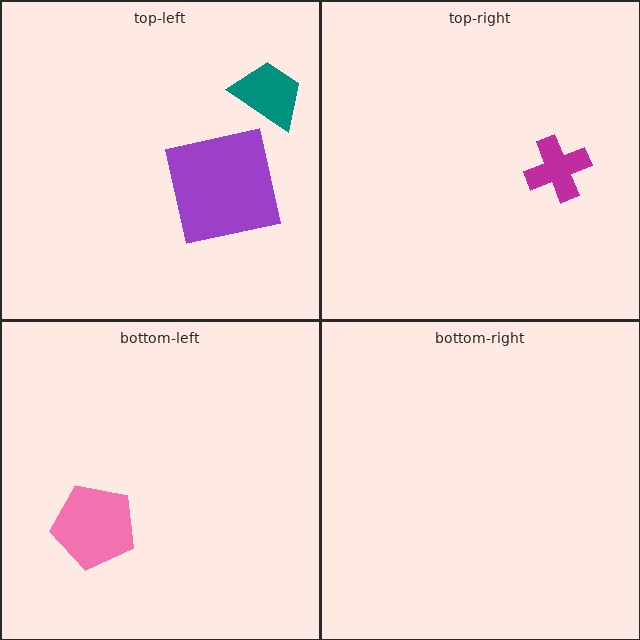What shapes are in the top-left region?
The teal trapezoid, the purple square.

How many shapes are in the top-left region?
2.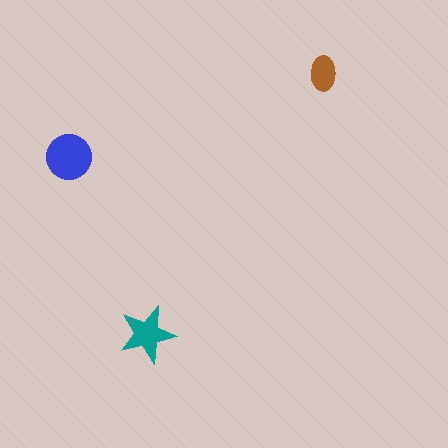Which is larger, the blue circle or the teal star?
The blue circle.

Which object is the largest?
The blue circle.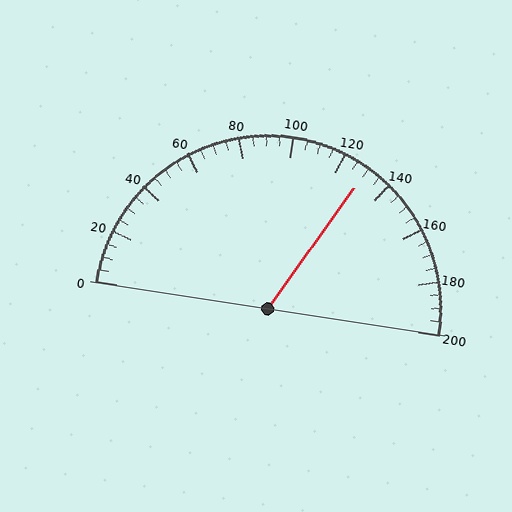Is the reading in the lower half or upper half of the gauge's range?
The reading is in the upper half of the range (0 to 200).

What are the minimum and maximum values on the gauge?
The gauge ranges from 0 to 200.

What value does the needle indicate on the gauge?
The needle indicates approximately 130.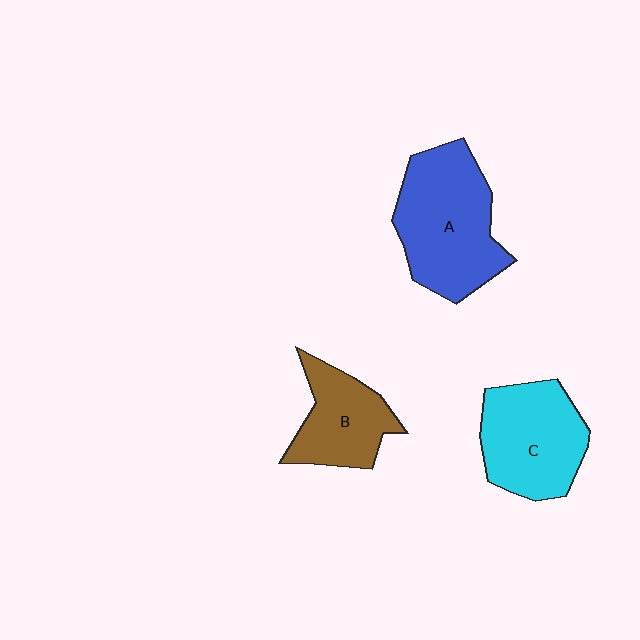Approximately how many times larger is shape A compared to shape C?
Approximately 1.2 times.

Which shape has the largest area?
Shape A (blue).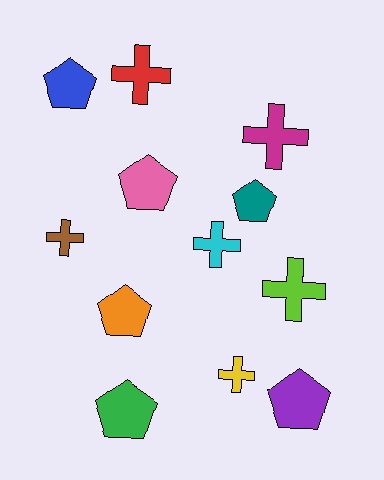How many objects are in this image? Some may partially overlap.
There are 12 objects.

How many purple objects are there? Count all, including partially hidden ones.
There is 1 purple object.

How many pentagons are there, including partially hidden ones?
There are 6 pentagons.